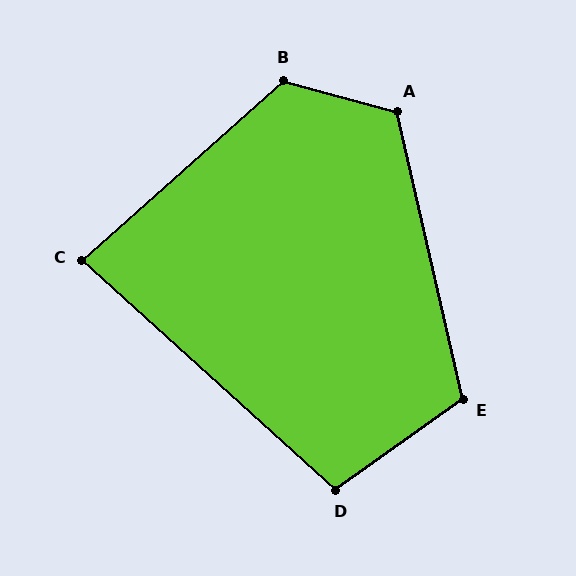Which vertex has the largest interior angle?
B, at approximately 123 degrees.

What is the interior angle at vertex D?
Approximately 102 degrees (obtuse).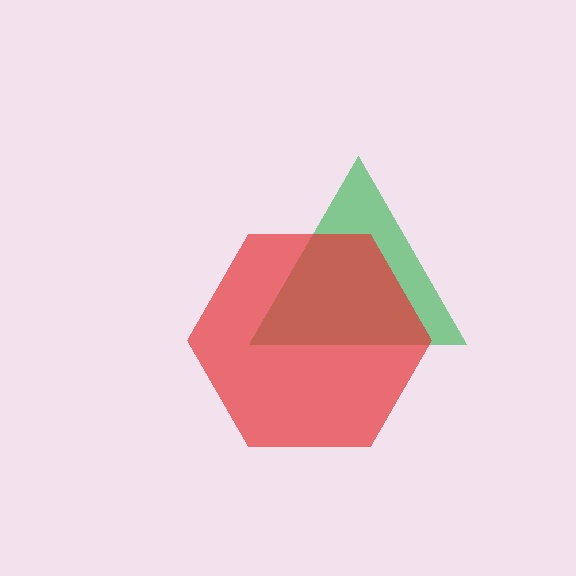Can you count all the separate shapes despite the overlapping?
Yes, there are 2 separate shapes.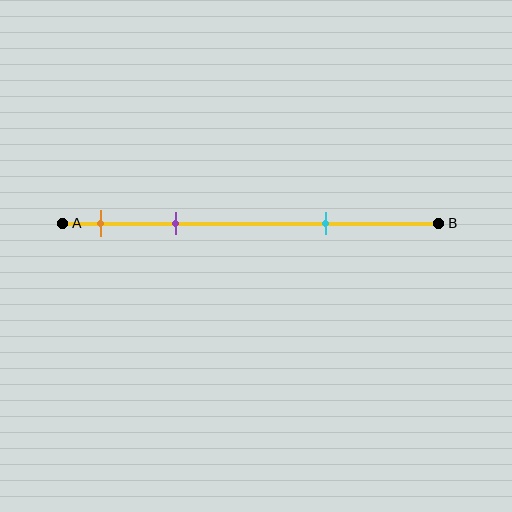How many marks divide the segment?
There are 3 marks dividing the segment.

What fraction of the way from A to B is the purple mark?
The purple mark is approximately 30% (0.3) of the way from A to B.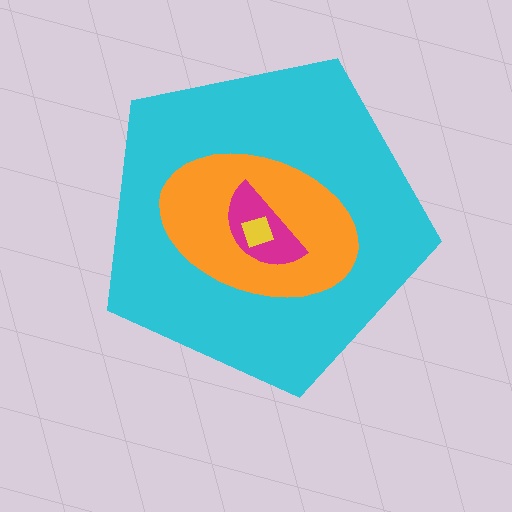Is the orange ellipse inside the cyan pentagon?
Yes.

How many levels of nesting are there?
4.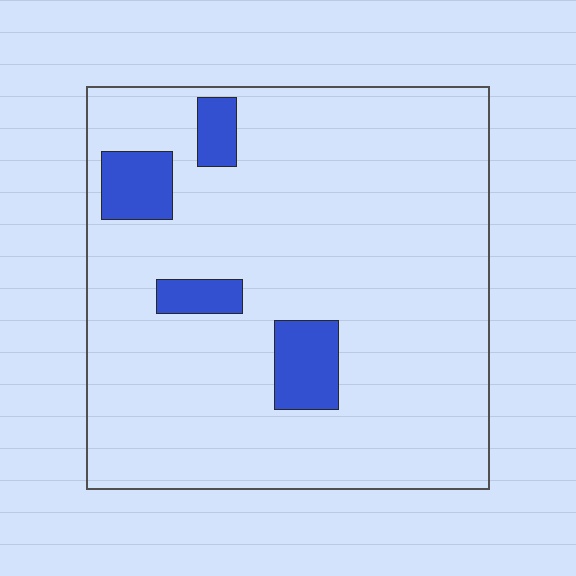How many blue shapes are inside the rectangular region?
4.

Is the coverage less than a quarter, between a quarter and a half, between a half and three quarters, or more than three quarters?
Less than a quarter.